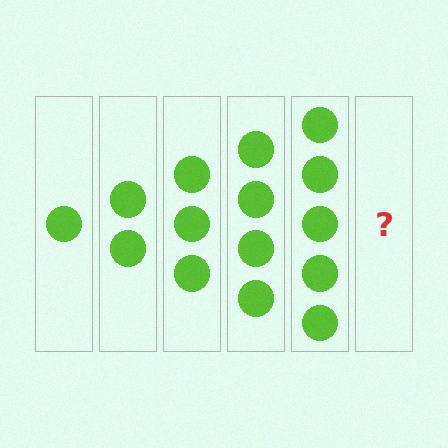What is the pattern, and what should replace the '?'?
The pattern is that each step adds one more circle. The '?' should be 6 circles.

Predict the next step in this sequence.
The next step is 6 circles.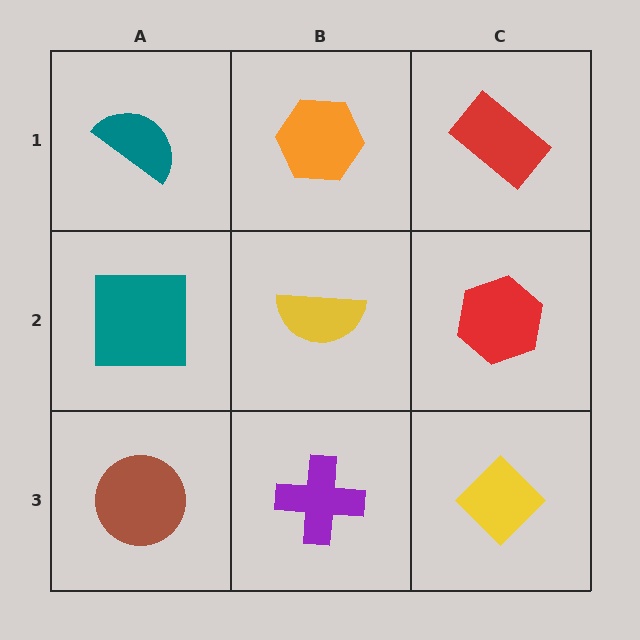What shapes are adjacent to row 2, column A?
A teal semicircle (row 1, column A), a brown circle (row 3, column A), a yellow semicircle (row 2, column B).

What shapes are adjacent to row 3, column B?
A yellow semicircle (row 2, column B), a brown circle (row 3, column A), a yellow diamond (row 3, column C).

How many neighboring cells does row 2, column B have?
4.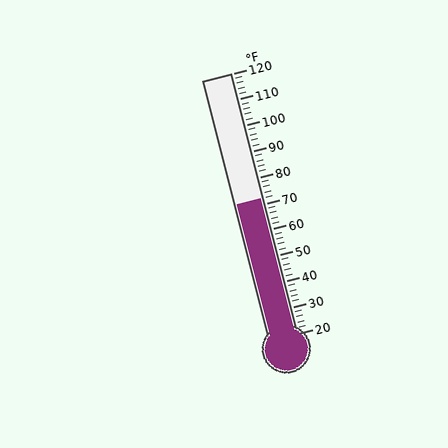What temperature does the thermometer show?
The thermometer shows approximately 72°F.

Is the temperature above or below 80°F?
The temperature is below 80°F.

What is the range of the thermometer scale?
The thermometer scale ranges from 20°F to 120°F.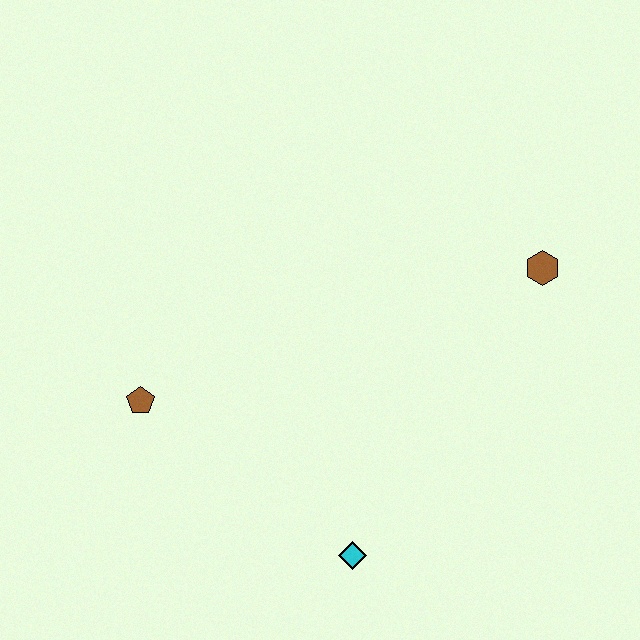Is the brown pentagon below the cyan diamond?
No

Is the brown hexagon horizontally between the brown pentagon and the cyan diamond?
No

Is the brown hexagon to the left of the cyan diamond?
No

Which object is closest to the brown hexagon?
The cyan diamond is closest to the brown hexagon.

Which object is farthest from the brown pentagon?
The brown hexagon is farthest from the brown pentagon.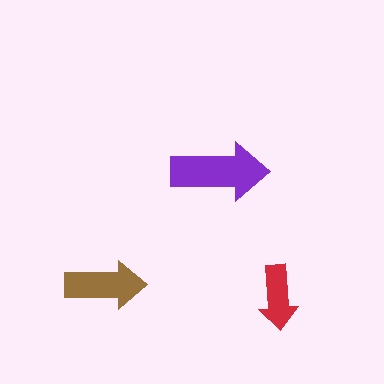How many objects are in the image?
There are 3 objects in the image.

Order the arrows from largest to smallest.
the purple one, the brown one, the red one.